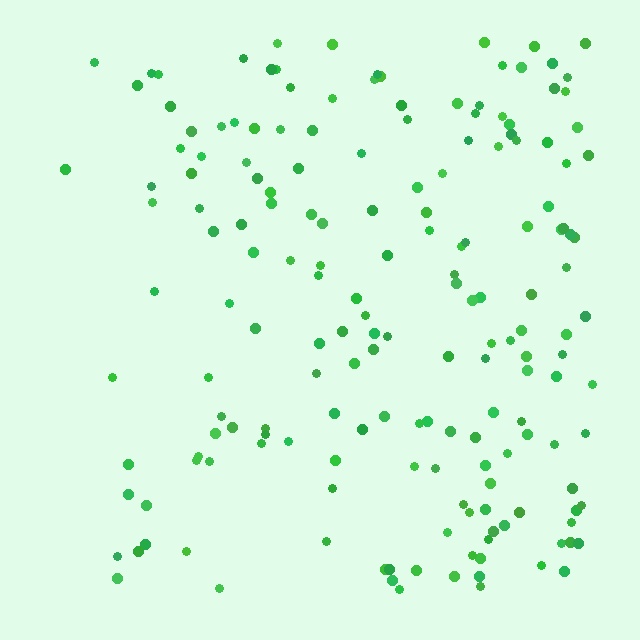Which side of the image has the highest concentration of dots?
The right.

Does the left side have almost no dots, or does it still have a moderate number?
Still a moderate number, just noticeably fewer than the right.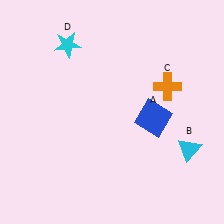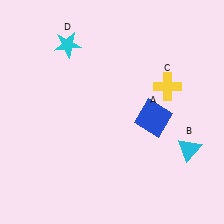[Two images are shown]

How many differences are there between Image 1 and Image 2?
There is 1 difference between the two images.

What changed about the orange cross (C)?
In Image 1, C is orange. In Image 2, it changed to yellow.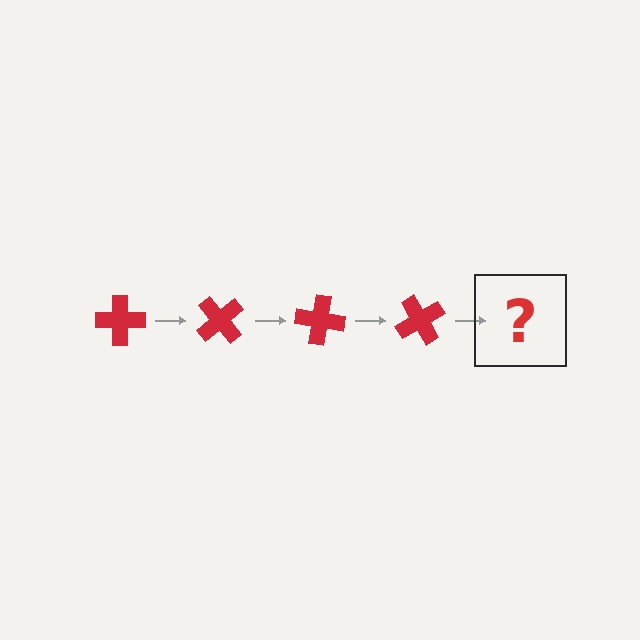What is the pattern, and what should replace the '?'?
The pattern is that the cross rotates 50 degrees each step. The '?' should be a red cross rotated 200 degrees.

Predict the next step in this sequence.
The next step is a red cross rotated 200 degrees.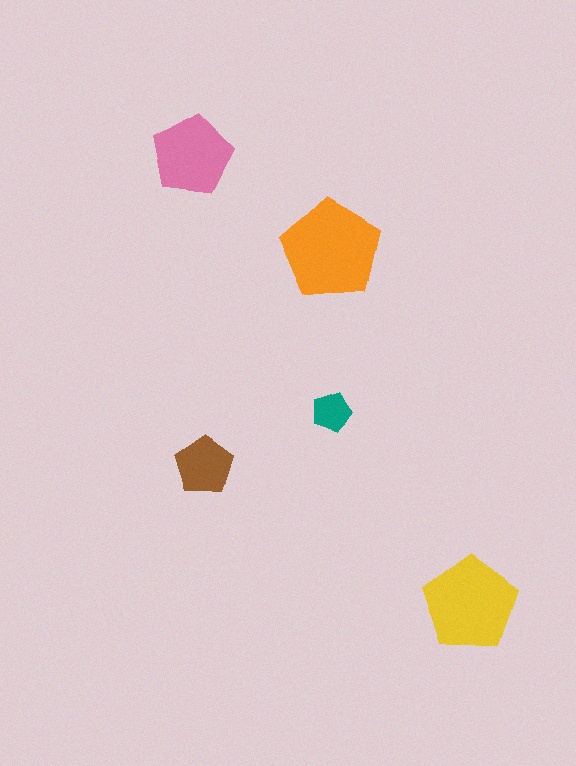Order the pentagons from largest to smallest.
the orange one, the yellow one, the pink one, the brown one, the teal one.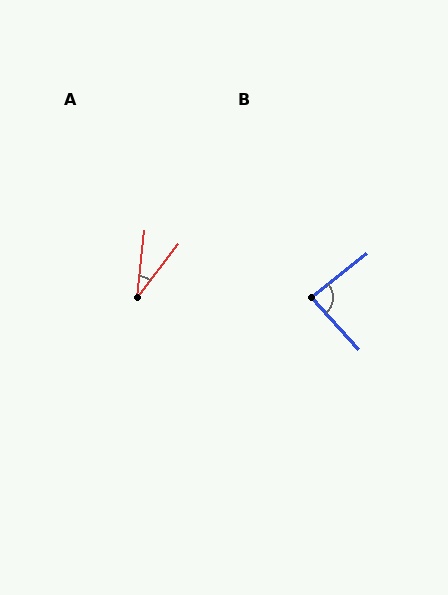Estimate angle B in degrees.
Approximately 85 degrees.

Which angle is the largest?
B, at approximately 85 degrees.